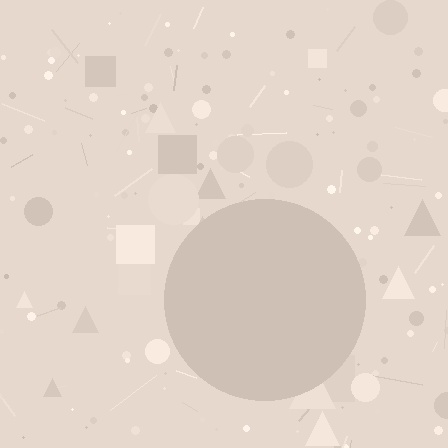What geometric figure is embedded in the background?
A circle is embedded in the background.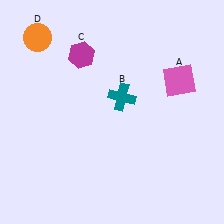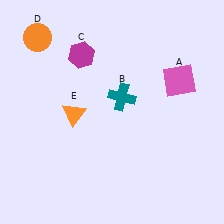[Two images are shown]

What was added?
An orange triangle (E) was added in Image 2.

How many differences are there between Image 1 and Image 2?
There is 1 difference between the two images.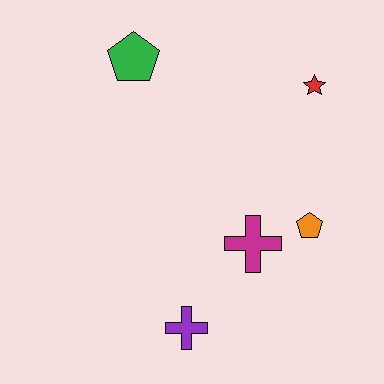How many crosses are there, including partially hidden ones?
There are 2 crosses.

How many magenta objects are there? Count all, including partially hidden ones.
There is 1 magenta object.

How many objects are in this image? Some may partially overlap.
There are 5 objects.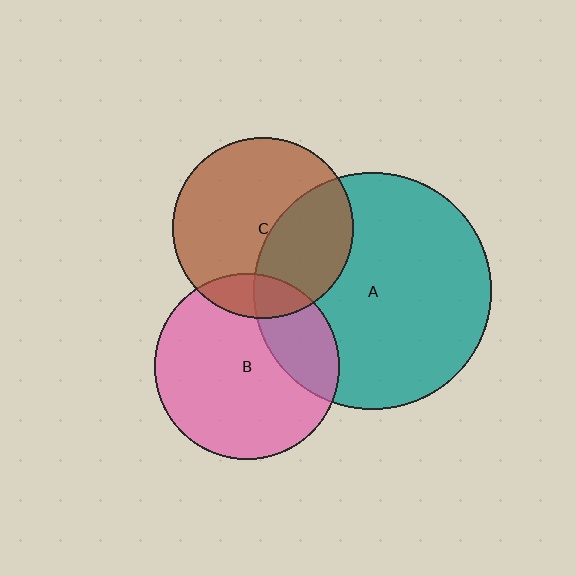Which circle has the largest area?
Circle A (teal).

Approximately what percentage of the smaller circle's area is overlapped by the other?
Approximately 25%.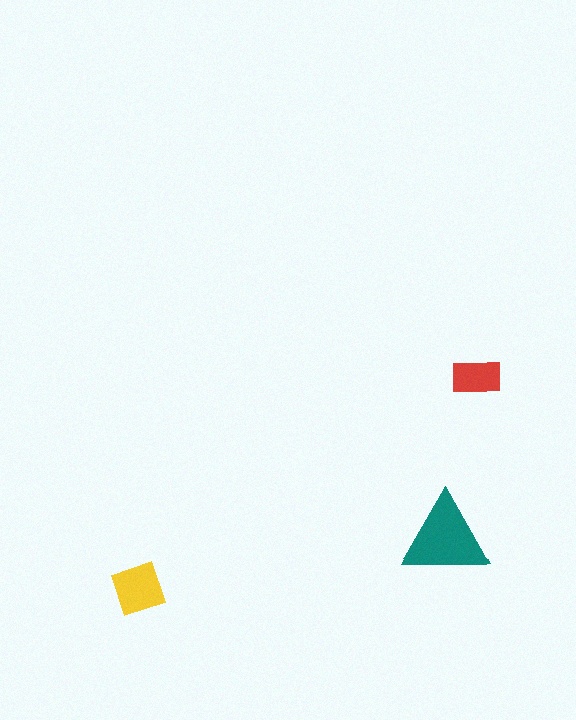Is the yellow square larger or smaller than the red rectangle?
Larger.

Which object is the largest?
The teal triangle.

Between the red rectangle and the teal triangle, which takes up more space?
The teal triangle.